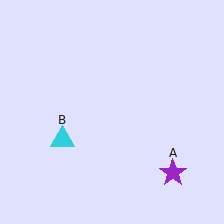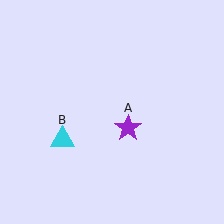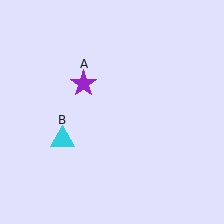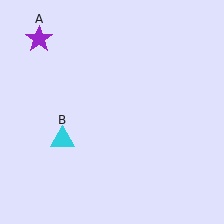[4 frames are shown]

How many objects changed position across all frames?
1 object changed position: purple star (object A).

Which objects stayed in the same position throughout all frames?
Cyan triangle (object B) remained stationary.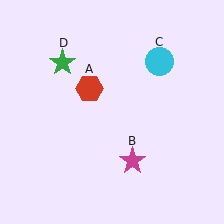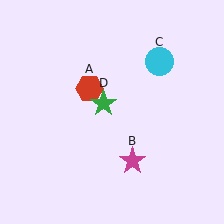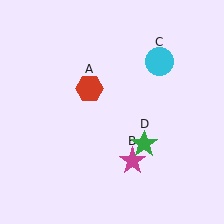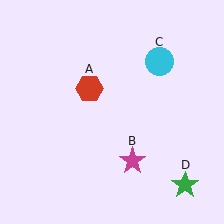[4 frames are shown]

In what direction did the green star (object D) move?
The green star (object D) moved down and to the right.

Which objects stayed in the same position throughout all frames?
Red hexagon (object A) and magenta star (object B) and cyan circle (object C) remained stationary.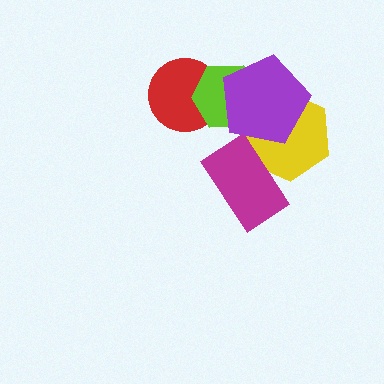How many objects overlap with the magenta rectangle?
1 object overlaps with the magenta rectangle.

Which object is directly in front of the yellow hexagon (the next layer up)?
The magenta rectangle is directly in front of the yellow hexagon.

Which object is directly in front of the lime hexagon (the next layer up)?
The yellow hexagon is directly in front of the lime hexagon.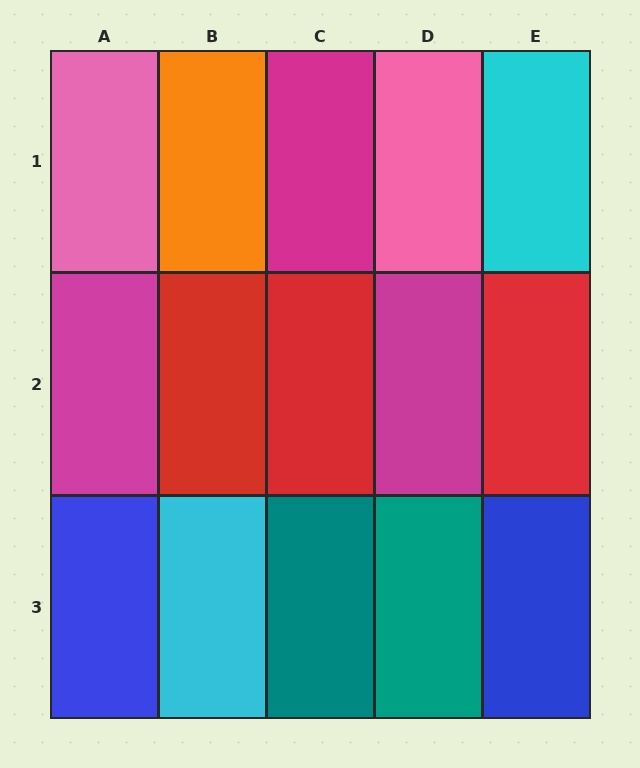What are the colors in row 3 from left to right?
Blue, cyan, teal, teal, blue.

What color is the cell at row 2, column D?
Magenta.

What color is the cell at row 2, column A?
Magenta.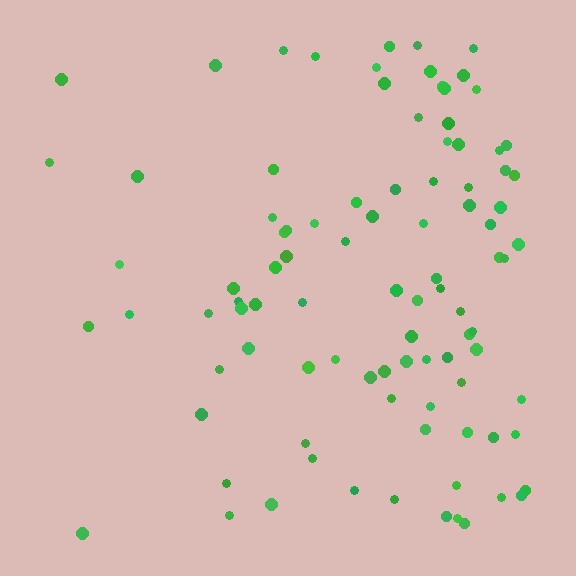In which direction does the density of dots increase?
From left to right, with the right side densest.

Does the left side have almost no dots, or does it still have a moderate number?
Still a moderate number, just noticeably fewer than the right.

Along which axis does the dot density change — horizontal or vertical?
Horizontal.